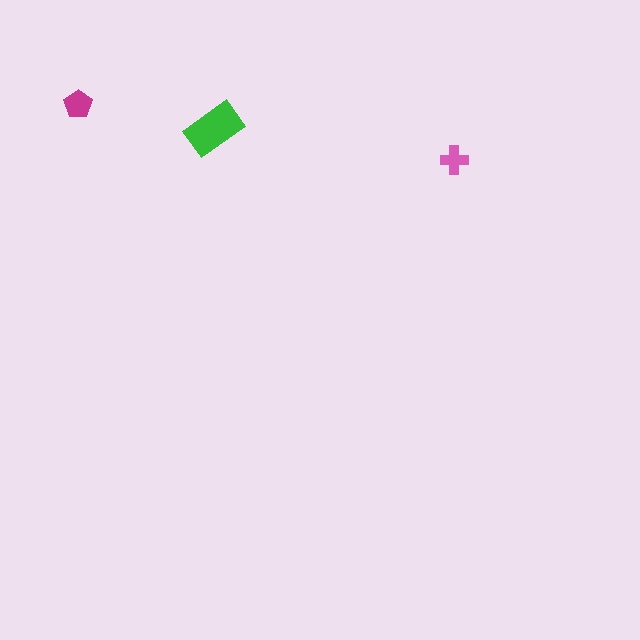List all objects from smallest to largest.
The pink cross, the magenta pentagon, the green rectangle.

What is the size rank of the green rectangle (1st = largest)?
1st.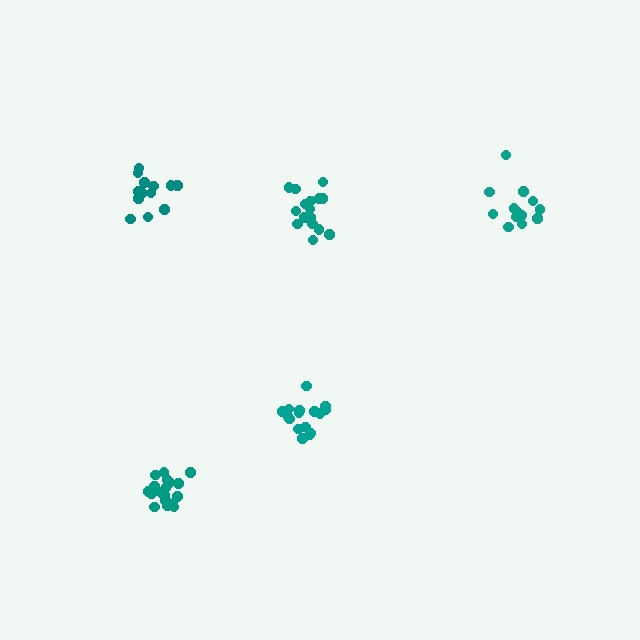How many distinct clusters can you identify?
There are 5 distinct clusters.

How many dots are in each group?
Group 1: 16 dots, Group 2: 14 dots, Group 3: 17 dots, Group 4: 14 dots, Group 5: 20 dots (81 total).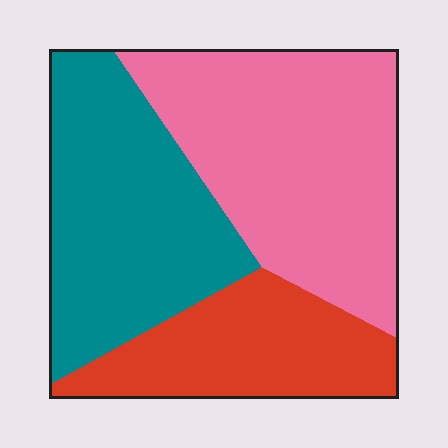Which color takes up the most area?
Pink, at roughly 40%.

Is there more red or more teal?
Teal.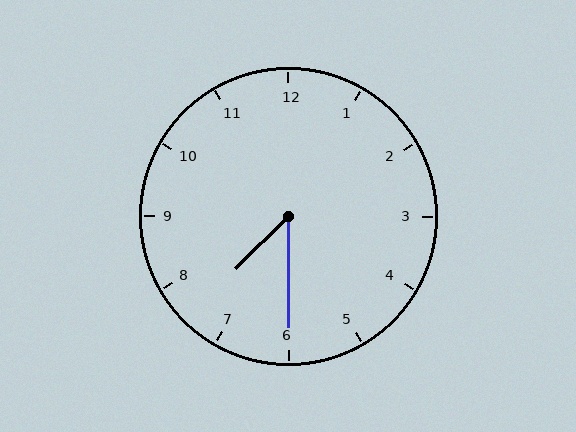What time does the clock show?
7:30.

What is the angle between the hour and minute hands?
Approximately 45 degrees.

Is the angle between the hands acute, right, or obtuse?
It is acute.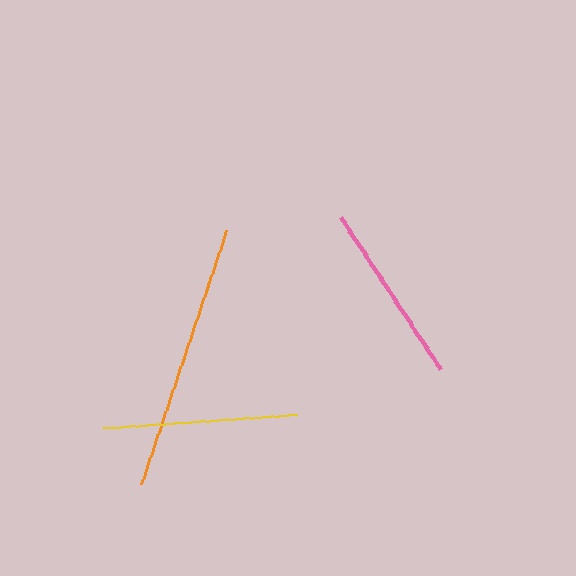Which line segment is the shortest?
The pink line is the shortest at approximately 181 pixels.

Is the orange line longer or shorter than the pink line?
The orange line is longer than the pink line.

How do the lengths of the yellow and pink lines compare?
The yellow and pink lines are approximately the same length.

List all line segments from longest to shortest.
From longest to shortest: orange, yellow, pink.